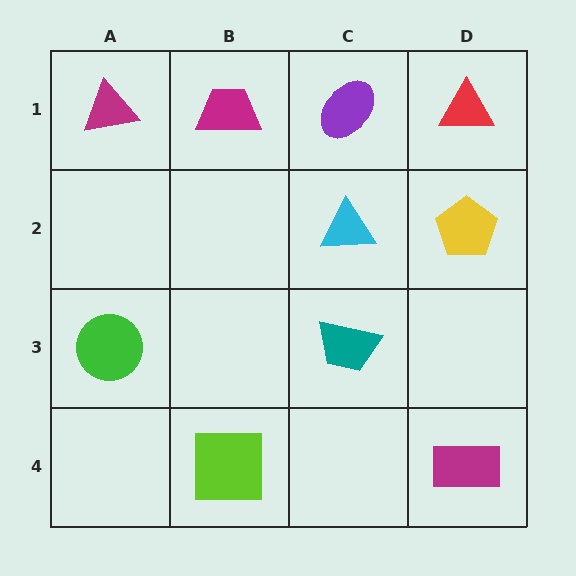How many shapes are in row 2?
2 shapes.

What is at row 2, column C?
A cyan triangle.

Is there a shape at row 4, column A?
No, that cell is empty.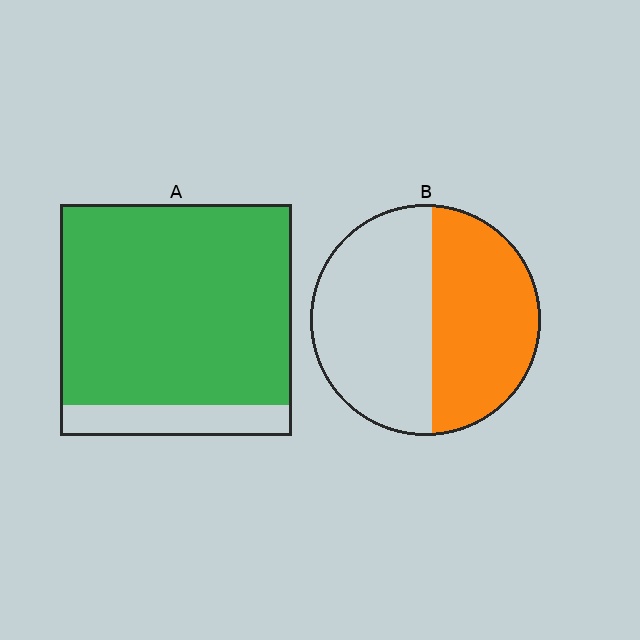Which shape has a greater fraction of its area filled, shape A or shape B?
Shape A.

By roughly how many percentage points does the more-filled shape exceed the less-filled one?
By roughly 40 percentage points (A over B).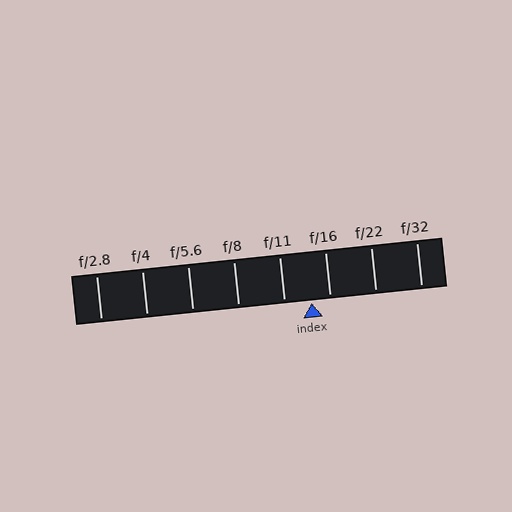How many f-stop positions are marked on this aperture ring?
There are 8 f-stop positions marked.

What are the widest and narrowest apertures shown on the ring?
The widest aperture shown is f/2.8 and the narrowest is f/32.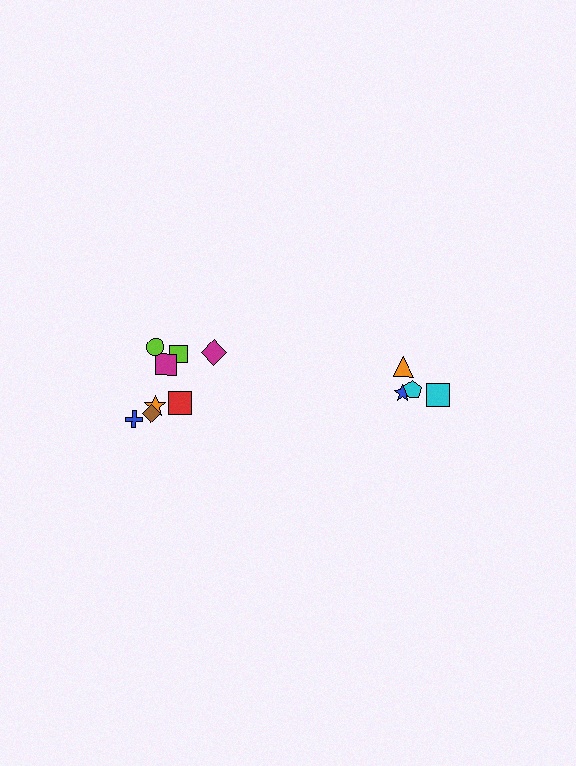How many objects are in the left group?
There are 8 objects.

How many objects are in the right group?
There are 4 objects.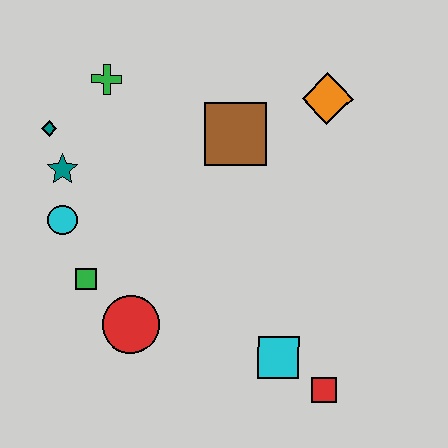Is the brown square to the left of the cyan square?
Yes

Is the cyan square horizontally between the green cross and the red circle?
No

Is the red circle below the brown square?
Yes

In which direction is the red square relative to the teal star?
The red square is to the right of the teal star.